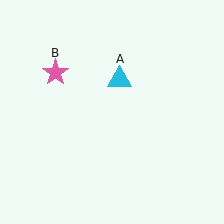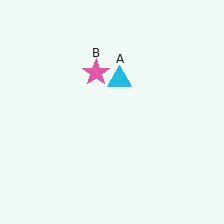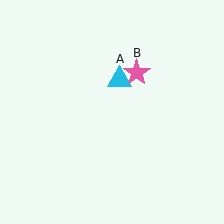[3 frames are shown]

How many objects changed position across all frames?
1 object changed position: pink star (object B).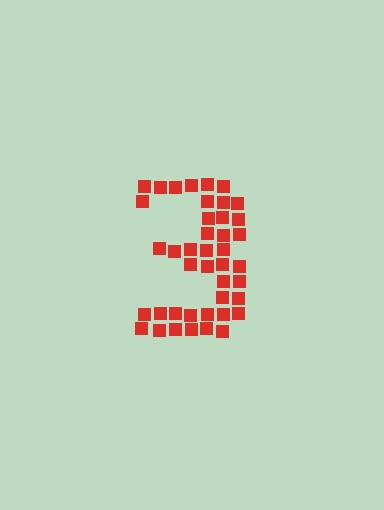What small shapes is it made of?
It is made of small squares.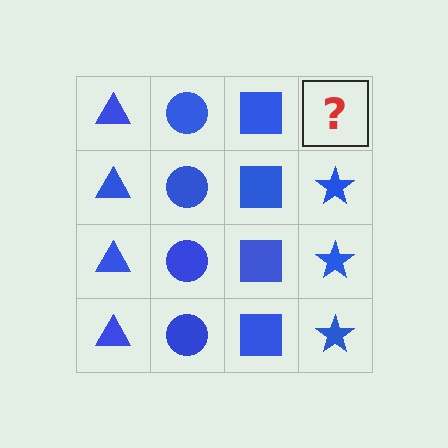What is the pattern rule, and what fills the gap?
The rule is that each column has a consistent shape. The gap should be filled with a blue star.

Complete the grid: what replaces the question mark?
The question mark should be replaced with a blue star.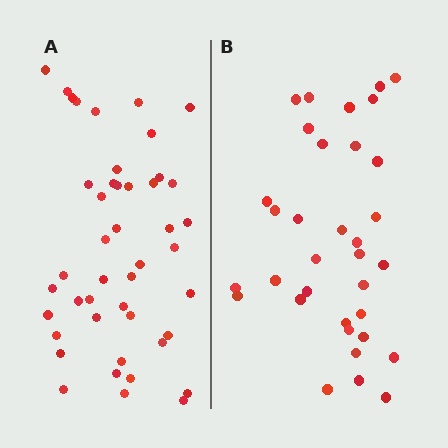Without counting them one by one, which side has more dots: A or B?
Region A (the left region) has more dots.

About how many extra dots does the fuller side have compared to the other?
Region A has roughly 12 or so more dots than region B.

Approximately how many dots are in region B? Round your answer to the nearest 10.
About 30 dots. (The exact count is 34, which rounds to 30.)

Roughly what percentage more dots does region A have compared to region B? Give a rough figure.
About 30% more.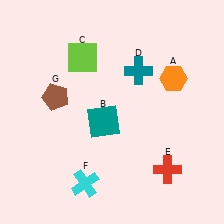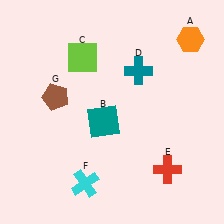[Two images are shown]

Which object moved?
The orange hexagon (A) moved up.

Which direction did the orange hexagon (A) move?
The orange hexagon (A) moved up.